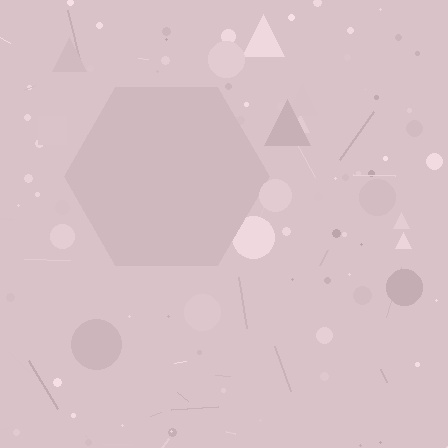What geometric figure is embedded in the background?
A hexagon is embedded in the background.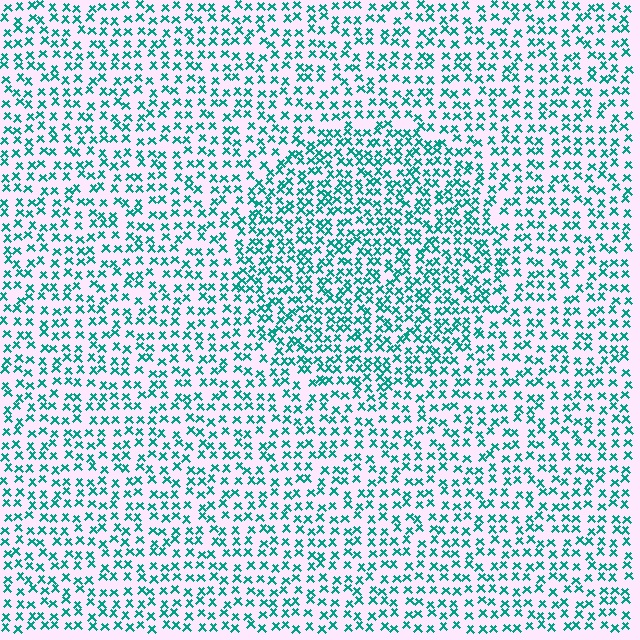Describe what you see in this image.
The image contains small teal elements arranged at two different densities. A circle-shaped region is visible where the elements are more densely packed than the surrounding area.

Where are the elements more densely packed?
The elements are more densely packed inside the circle boundary.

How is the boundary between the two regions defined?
The boundary is defined by a change in element density (approximately 1.5x ratio). All elements are the same color, size, and shape.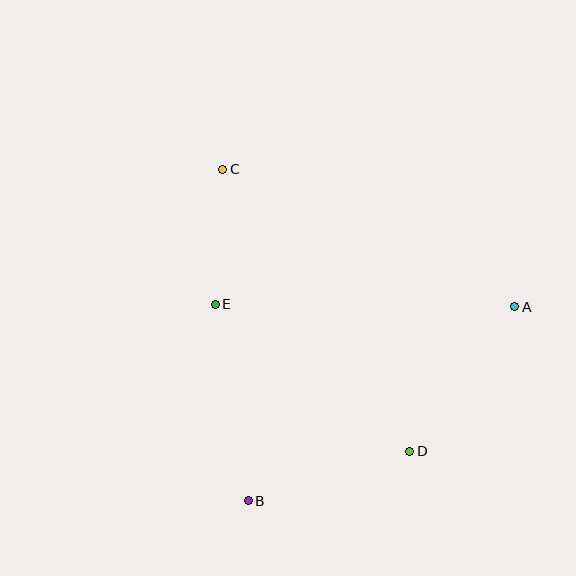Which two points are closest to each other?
Points C and E are closest to each other.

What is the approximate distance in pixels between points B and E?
The distance between B and E is approximately 199 pixels.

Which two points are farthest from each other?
Points C and D are farthest from each other.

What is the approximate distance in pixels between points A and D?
The distance between A and D is approximately 179 pixels.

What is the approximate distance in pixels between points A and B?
The distance between A and B is approximately 330 pixels.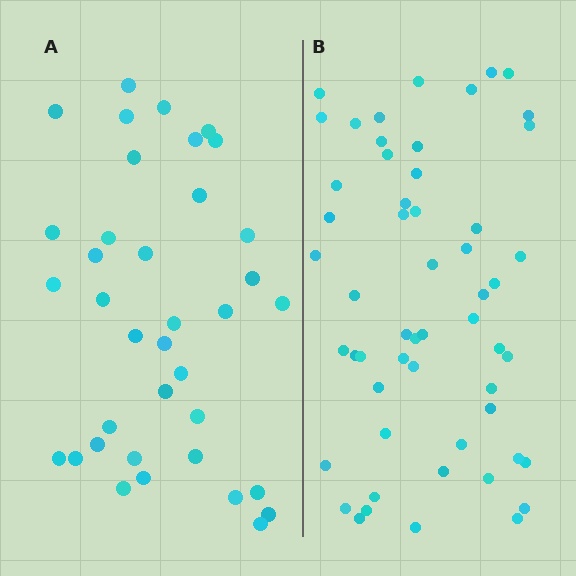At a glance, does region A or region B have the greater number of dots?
Region B (the right region) has more dots.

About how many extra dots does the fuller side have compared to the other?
Region B has approximately 20 more dots than region A.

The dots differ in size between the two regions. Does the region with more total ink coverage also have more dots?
No. Region A has more total ink coverage because its dots are larger, but region B actually contains more individual dots. Total area can be misleading — the number of items is what matters here.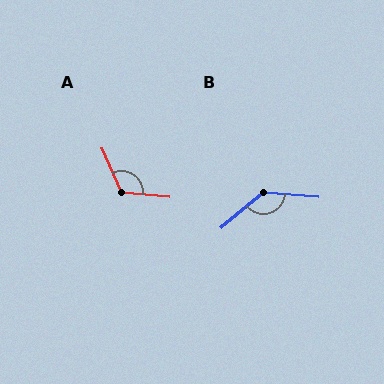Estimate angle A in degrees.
Approximately 120 degrees.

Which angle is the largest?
B, at approximately 135 degrees.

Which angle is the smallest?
A, at approximately 120 degrees.